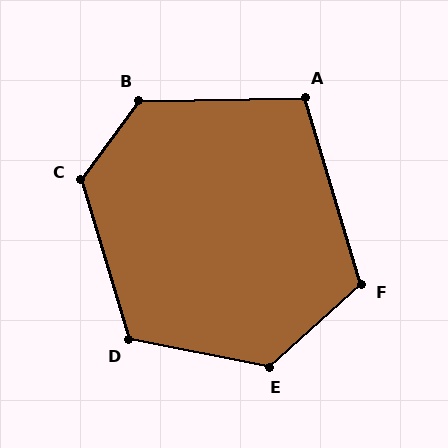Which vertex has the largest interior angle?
B, at approximately 127 degrees.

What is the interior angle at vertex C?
Approximately 127 degrees (obtuse).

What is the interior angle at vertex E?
Approximately 127 degrees (obtuse).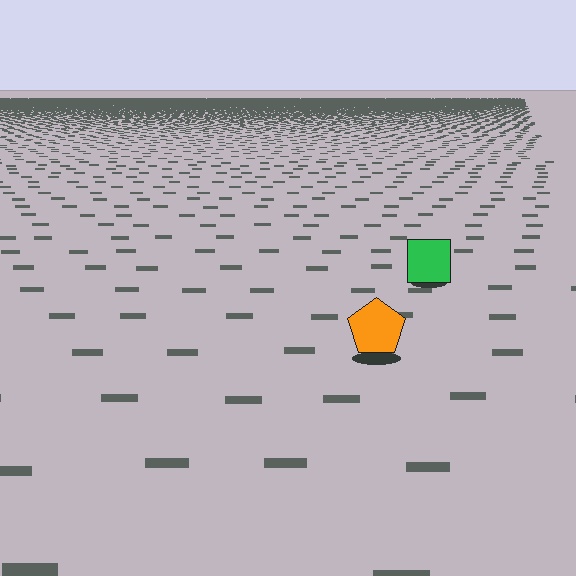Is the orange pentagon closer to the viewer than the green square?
Yes. The orange pentagon is closer — you can tell from the texture gradient: the ground texture is coarser near it.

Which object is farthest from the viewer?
The green square is farthest from the viewer. It appears smaller and the ground texture around it is denser.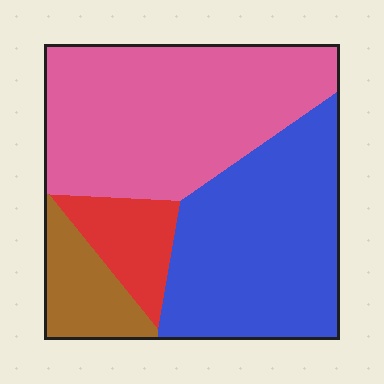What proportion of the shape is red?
Red covers around 10% of the shape.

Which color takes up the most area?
Pink, at roughly 40%.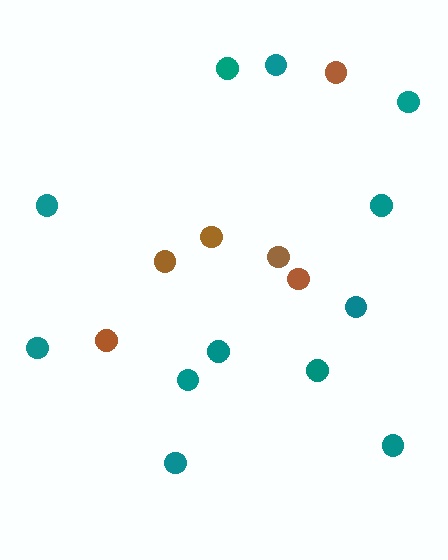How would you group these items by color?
There are 2 groups: one group of brown circles (6) and one group of teal circles (12).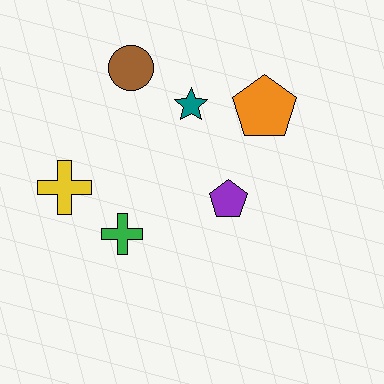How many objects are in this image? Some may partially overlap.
There are 6 objects.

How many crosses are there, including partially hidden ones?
There are 2 crosses.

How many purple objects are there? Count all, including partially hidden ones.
There is 1 purple object.